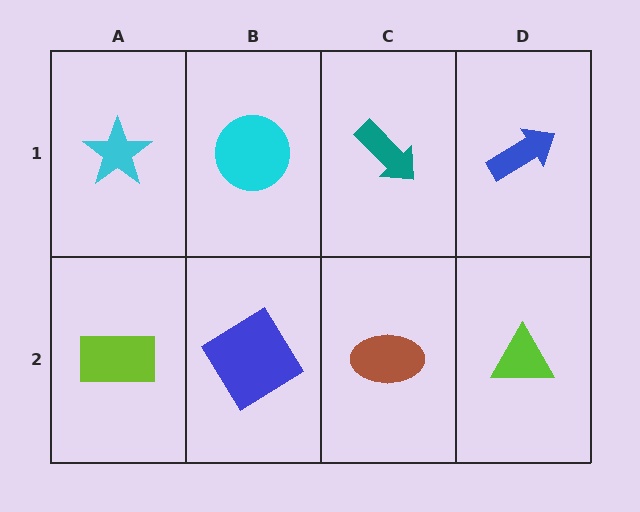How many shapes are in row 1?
4 shapes.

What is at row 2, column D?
A lime triangle.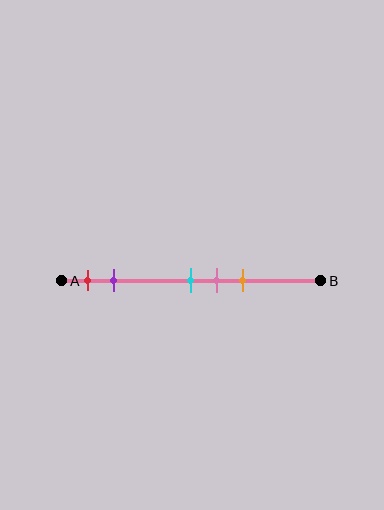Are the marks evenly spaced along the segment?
No, the marks are not evenly spaced.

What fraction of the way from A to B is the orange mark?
The orange mark is approximately 70% (0.7) of the way from A to B.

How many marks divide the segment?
There are 5 marks dividing the segment.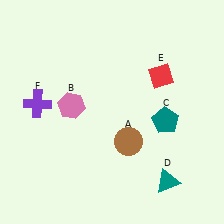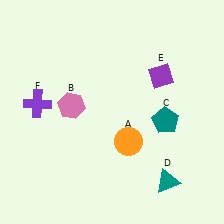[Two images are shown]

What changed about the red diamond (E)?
In Image 1, E is red. In Image 2, it changed to purple.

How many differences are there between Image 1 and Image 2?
There are 2 differences between the two images.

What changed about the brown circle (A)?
In Image 1, A is brown. In Image 2, it changed to orange.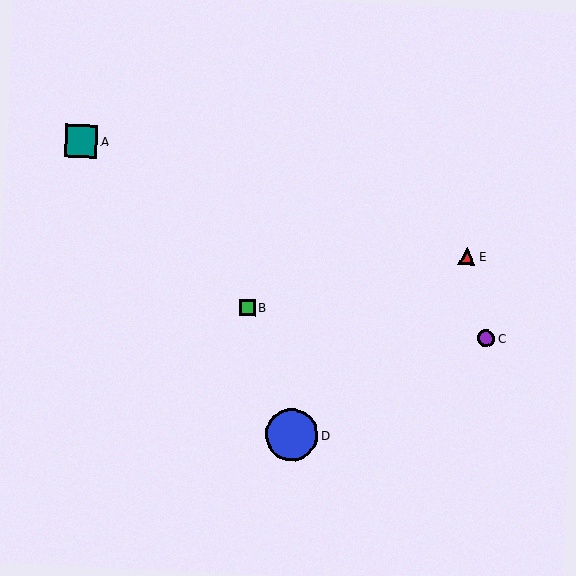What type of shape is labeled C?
Shape C is a purple circle.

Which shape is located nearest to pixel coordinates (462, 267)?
The red triangle (labeled E) at (467, 257) is nearest to that location.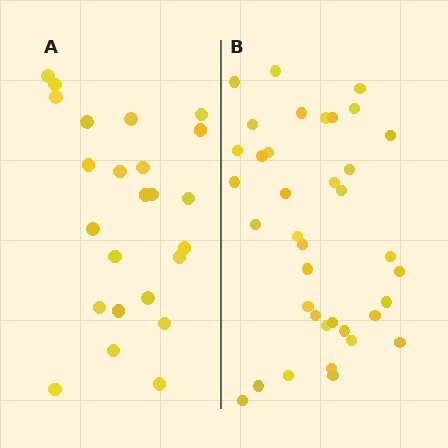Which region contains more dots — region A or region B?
Region B (the right region) has more dots.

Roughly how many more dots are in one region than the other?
Region B has approximately 15 more dots than region A.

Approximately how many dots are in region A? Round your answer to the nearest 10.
About 20 dots. (The exact count is 24, which rounds to 20.)